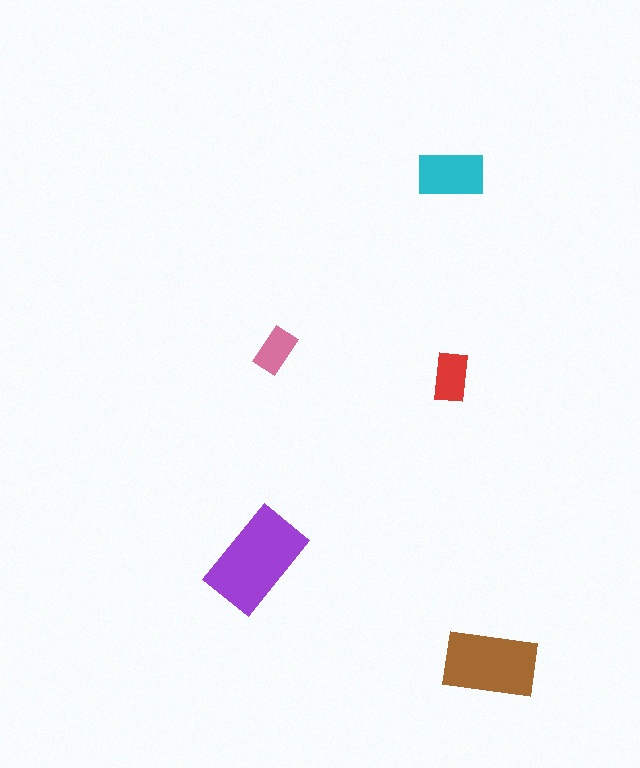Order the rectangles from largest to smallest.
the purple one, the brown one, the cyan one, the red one, the pink one.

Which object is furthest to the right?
The brown rectangle is rightmost.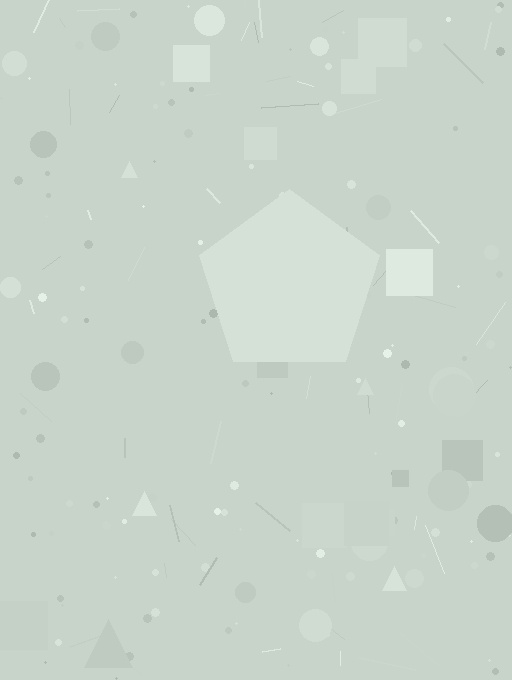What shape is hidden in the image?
A pentagon is hidden in the image.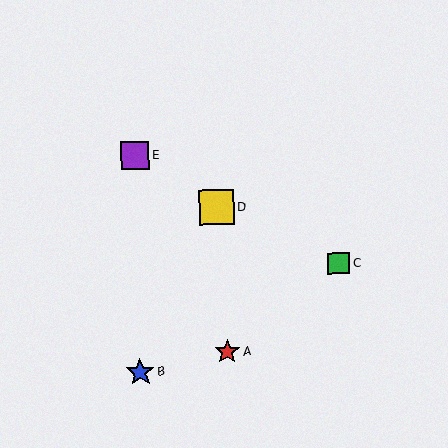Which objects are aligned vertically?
Objects B, E are aligned vertically.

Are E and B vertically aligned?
Yes, both are at x≈135.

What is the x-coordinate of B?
Object B is at x≈140.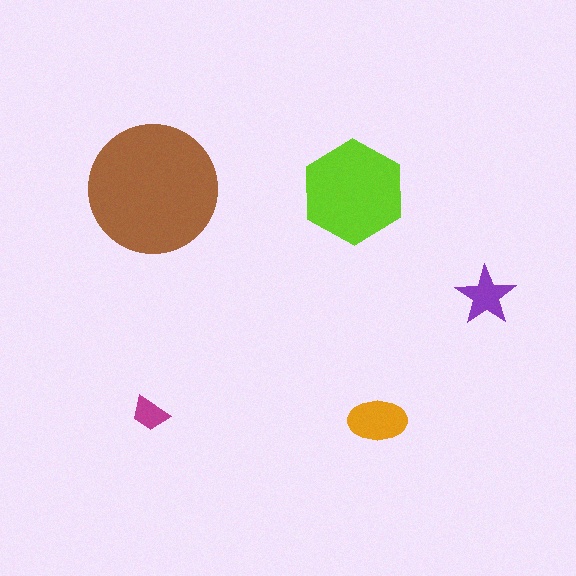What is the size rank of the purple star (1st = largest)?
4th.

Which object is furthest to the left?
The magenta trapezoid is leftmost.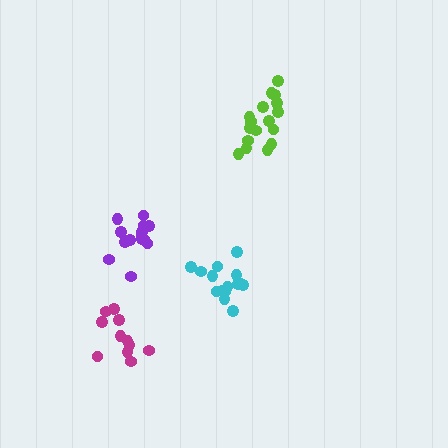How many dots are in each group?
Group 1: 15 dots, Group 2: 14 dots, Group 3: 11 dots, Group 4: 17 dots (57 total).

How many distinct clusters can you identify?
There are 4 distinct clusters.